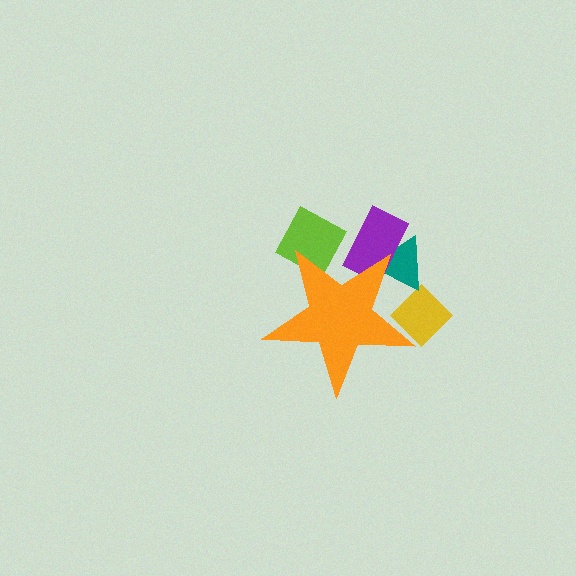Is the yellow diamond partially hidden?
Yes, the yellow diamond is partially hidden behind the orange star.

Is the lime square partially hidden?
Yes, the lime square is partially hidden behind the orange star.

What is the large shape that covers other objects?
An orange star.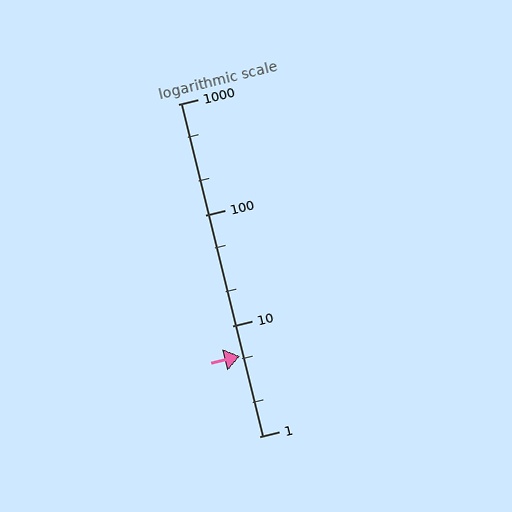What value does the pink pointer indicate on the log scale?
The pointer indicates approximately 5.3.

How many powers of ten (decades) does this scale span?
The scale spans 3 decades, from 1 to 1000.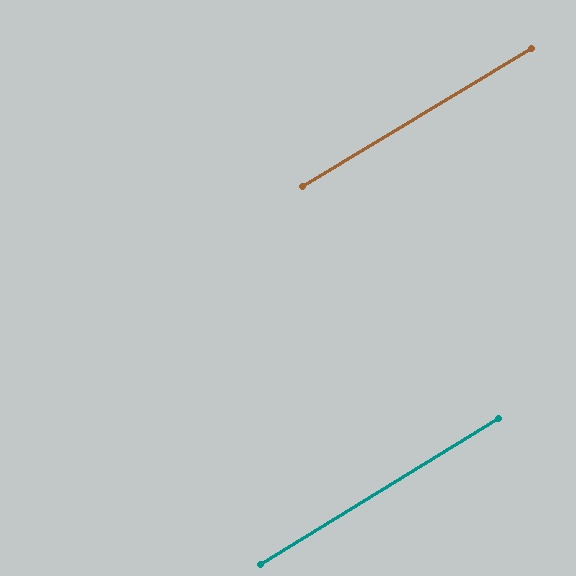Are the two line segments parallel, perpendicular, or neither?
Parallel — their directions differ by only 0.5°.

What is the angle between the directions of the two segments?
Approximately 0 degrees.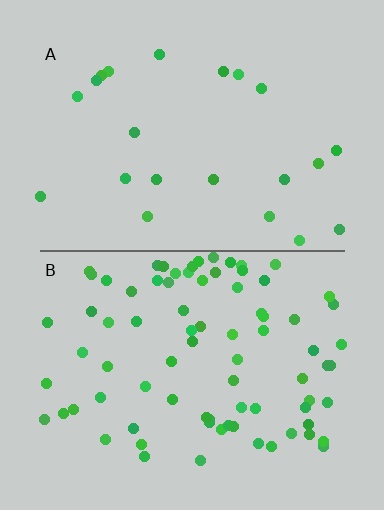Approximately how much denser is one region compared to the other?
Approximately 3.7× — region B over region A.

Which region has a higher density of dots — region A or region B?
B (the bottom).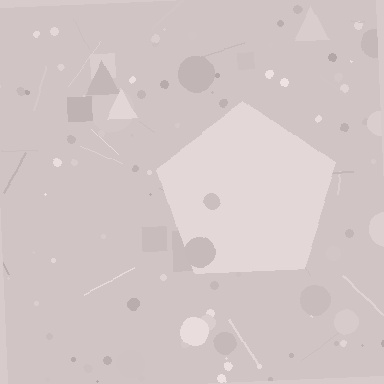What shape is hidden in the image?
A pentagon is hidden in the image.